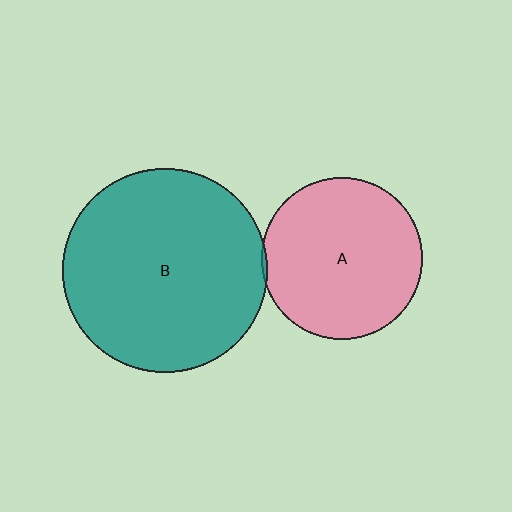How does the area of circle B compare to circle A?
Approximately 1.6 times.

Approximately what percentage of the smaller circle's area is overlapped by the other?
Approximately 5%.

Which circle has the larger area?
Circle B (teal).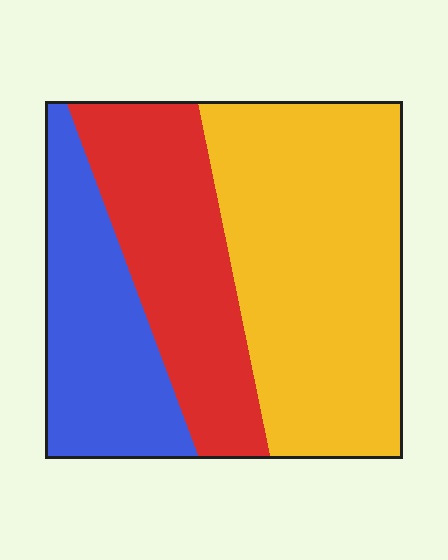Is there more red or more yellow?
Yellow.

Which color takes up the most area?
Yellow, at roughly 45%.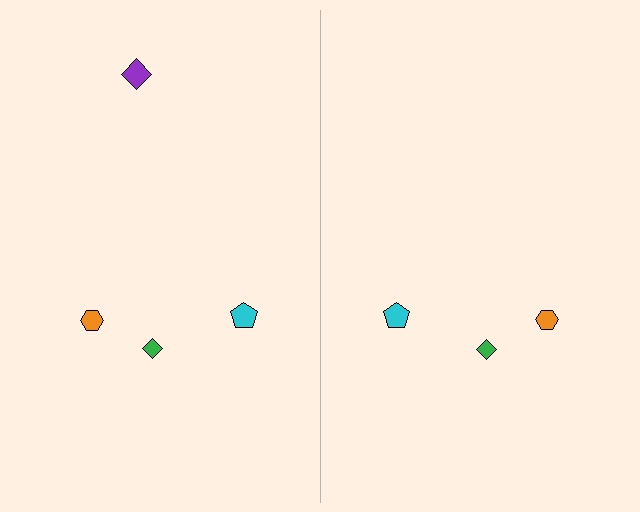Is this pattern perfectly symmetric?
No, the pattern is not perfectly symmetric. A purple diamond is missing from the right side.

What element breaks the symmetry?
A purple diamond is missing from the right side.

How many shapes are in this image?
There are 7 shapes in this image.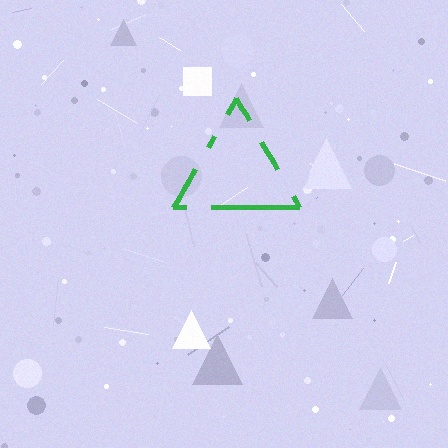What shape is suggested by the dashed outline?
The dashed outline suggests a triangle.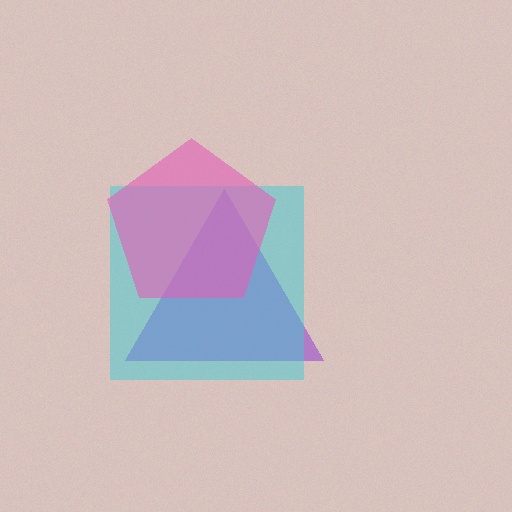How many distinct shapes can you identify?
There are 3 distinct shapes: a purple triangle, a cyan square, a pink pentagon.